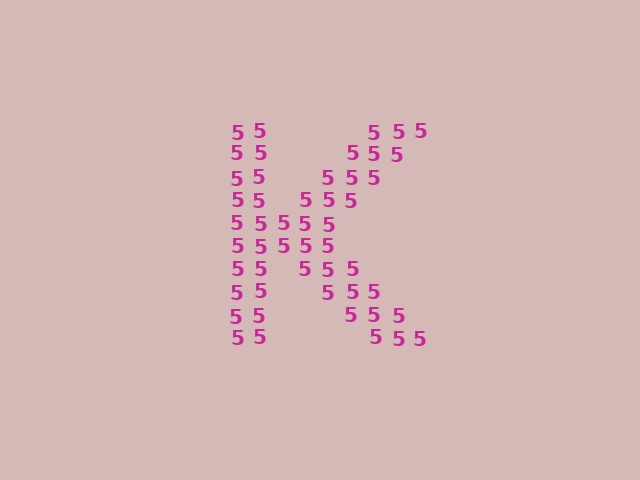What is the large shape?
The large shape is the letter K.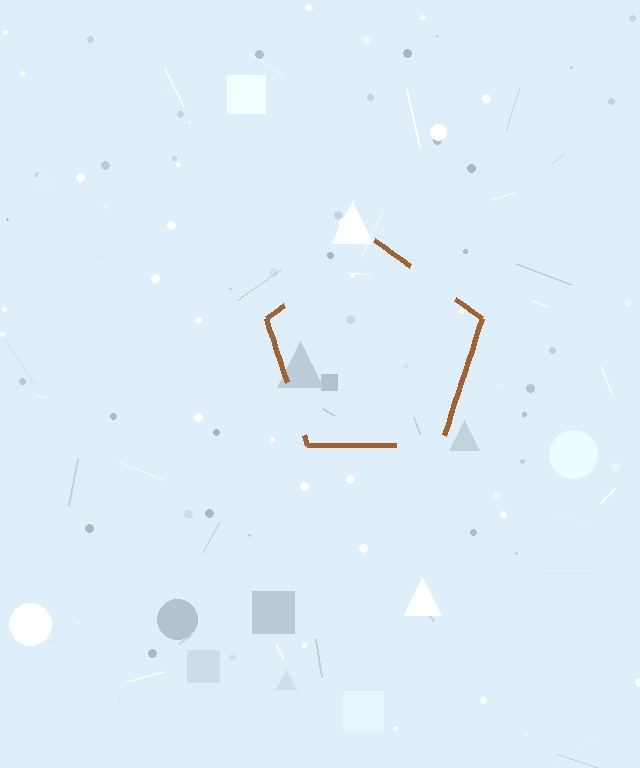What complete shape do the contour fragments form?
The contour fragments form a pentagon.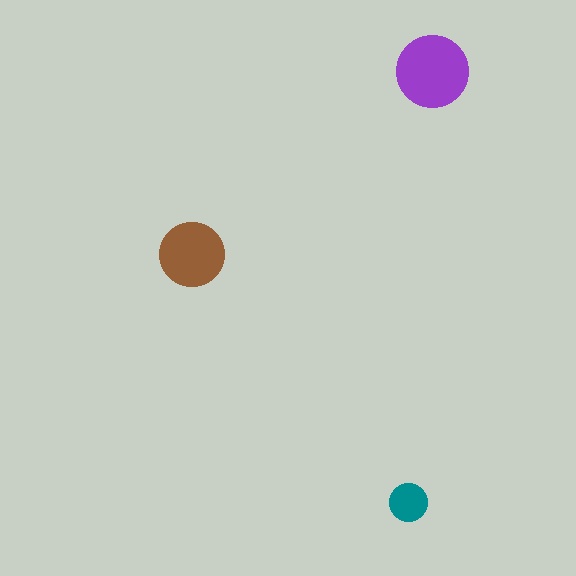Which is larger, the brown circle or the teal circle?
The brown one.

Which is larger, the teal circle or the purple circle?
The purple one.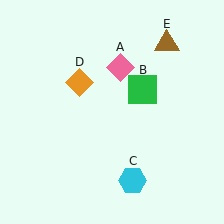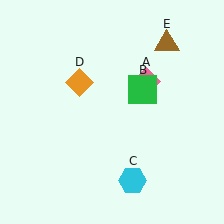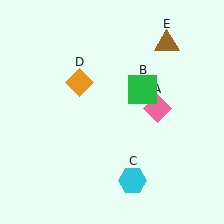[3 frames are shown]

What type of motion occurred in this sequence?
The pink diamond (object A) rotated clockwise around the center of the scene.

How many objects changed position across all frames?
1 object changed position: pink diamond (object A).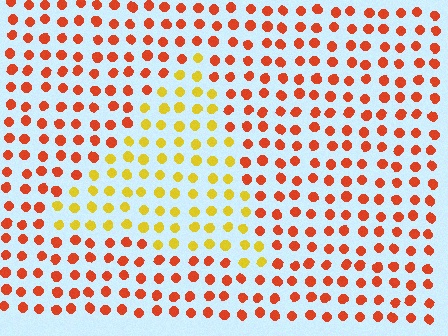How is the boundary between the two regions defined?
The boundary is defined purely by a slight shift in hue (about 44 degrees). Spacing, size, and orientation are identical on both sides.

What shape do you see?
I see a triangle.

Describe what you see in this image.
The image is filled with small red elements in a uniform arrangement. A triangle-shaped region is visible where the elements are tinted to a slightly different hue, forming a subtle color boundary.